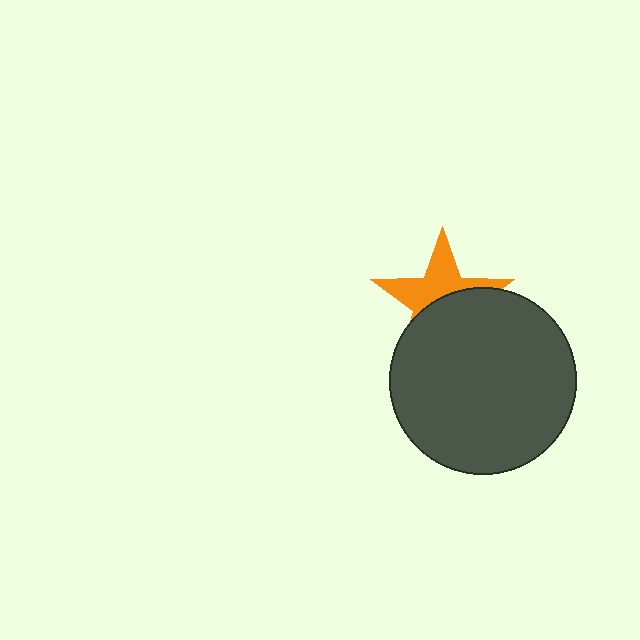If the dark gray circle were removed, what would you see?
You would see the complete orange star.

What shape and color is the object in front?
The object in front is a dark gray circle.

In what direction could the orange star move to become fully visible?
The orange star could move up. That would shift it out from behind the dark gray circle entirely.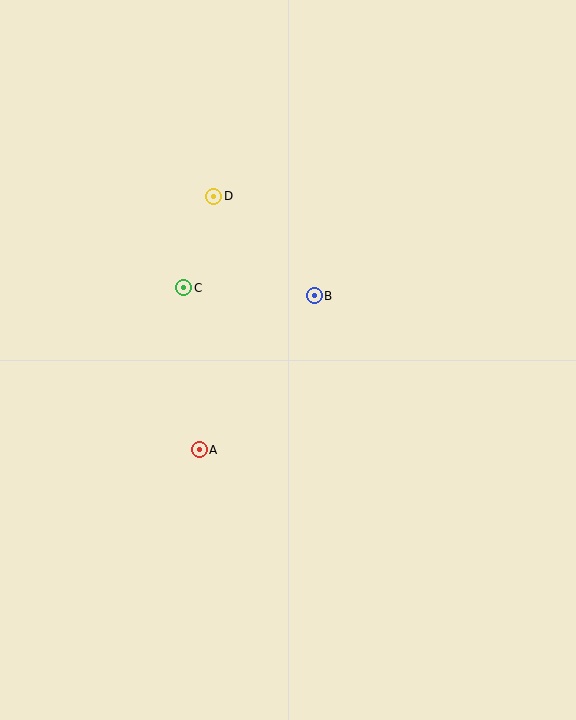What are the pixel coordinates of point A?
Point A is at (199, 450).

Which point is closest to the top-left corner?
Point D is closest to the top-left corner.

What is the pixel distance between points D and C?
The distance between D and C is 96 pixels.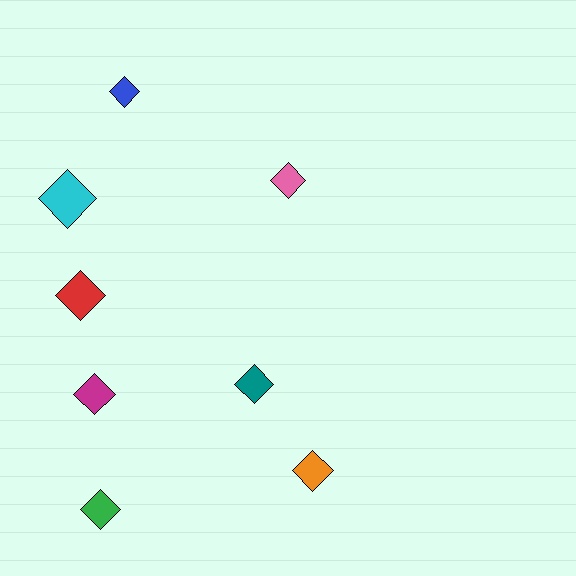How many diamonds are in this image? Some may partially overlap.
There are 8 diamonds.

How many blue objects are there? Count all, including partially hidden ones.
There is 1 blue object.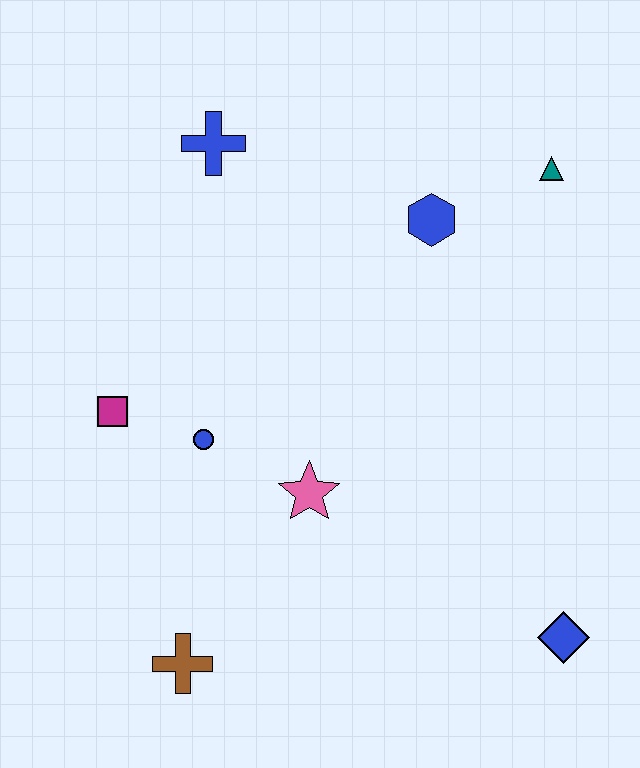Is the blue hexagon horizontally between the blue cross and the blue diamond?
Yes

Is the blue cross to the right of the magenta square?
Yes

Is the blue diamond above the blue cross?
No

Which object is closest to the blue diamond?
The pink star is closest to the blue diamond.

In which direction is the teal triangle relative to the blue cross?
The teal triangle is to the right of the blue cross.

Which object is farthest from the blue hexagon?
The brown cross is farthest from the blue hexagon.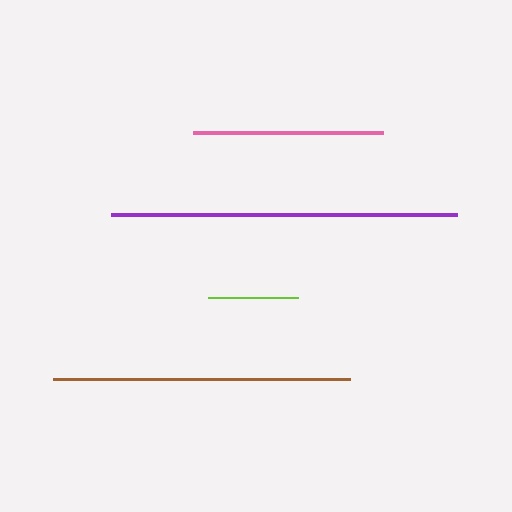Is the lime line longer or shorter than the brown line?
The brown line is longer than the lime line.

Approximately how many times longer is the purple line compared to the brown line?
The purple line is approximately 1.2 times the length of the brown line.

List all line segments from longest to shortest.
From longest to shortest: purple, brown, pink, lime.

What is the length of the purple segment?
The purple segment is approximately 345 pixels long.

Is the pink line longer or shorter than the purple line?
The purple line is longer than the pink line.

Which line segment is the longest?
The purple line is the longest at approximately 345 pixels.